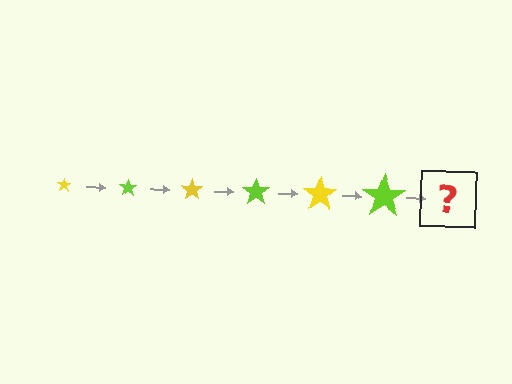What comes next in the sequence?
The next element should be a yellow star, larger than the previous one.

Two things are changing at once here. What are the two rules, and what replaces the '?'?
The two rules are that the star grows larger each step and the color cycles through yellow and lime. The '?' should be a yellow star, larger than the previous one.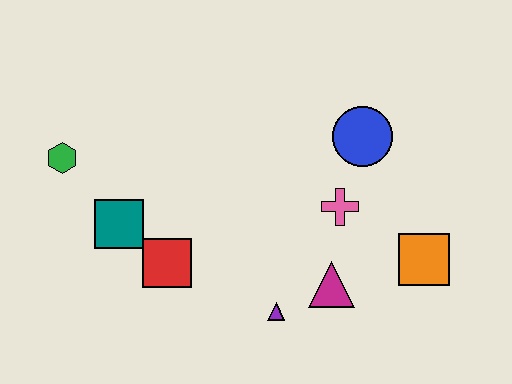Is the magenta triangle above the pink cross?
No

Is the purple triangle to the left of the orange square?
Yes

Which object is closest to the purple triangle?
The magenta triangle is closest to the purple triangle.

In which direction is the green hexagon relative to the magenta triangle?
The green hexagon is to the left of the magenta triangle.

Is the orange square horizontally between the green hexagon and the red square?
No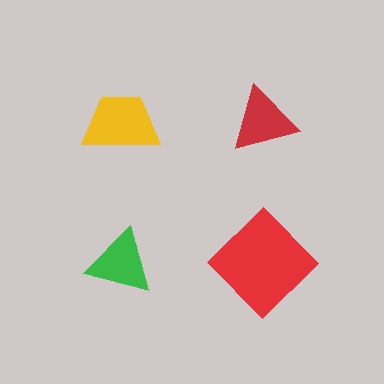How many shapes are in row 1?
2 shapes.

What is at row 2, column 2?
A red diamond.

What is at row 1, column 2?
A red triangle.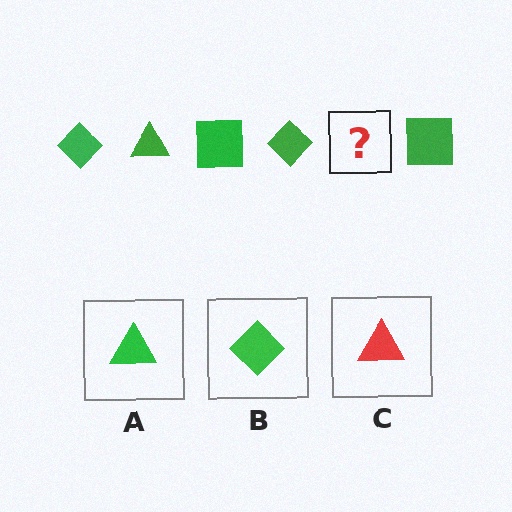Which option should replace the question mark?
Option A.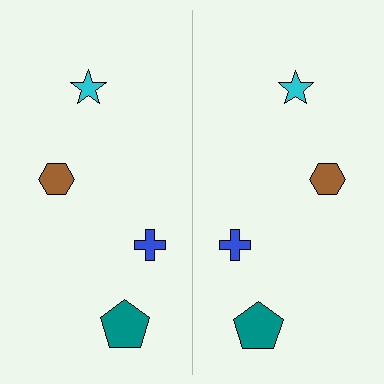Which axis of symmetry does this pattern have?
The pattern has a vertical axis of symmetry running through the center of the image.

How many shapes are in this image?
There are 8 shapes in this image.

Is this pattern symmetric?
Yes, this pattern has bilateral (reflection) symmetry.